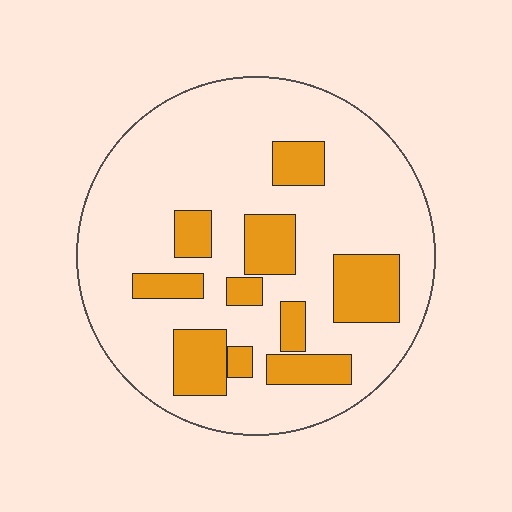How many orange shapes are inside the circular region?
10.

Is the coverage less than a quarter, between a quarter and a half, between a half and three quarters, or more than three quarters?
Less than a quarter.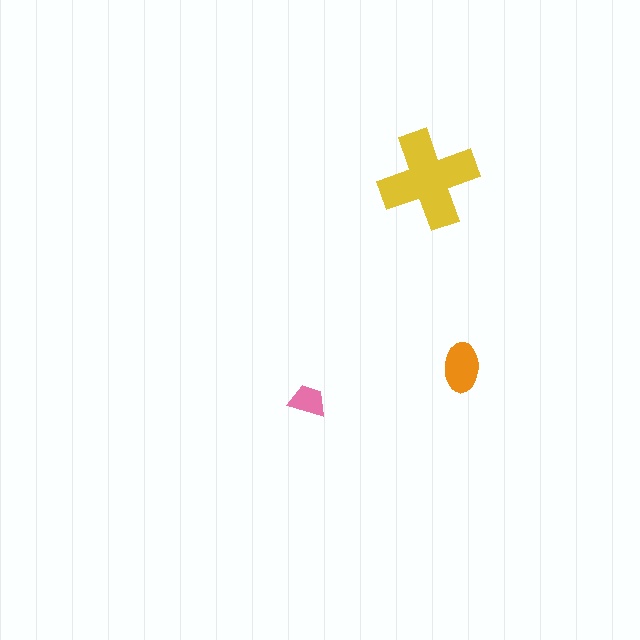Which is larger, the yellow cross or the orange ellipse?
The yellow cross.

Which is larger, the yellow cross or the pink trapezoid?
The yellow cross.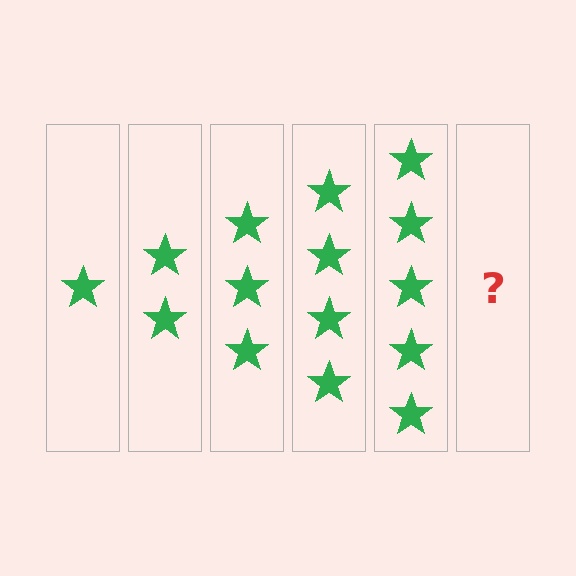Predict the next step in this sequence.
The next step is 6 stars.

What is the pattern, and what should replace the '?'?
The pattern is that each step adds one more star. The '?' should be 6 stars.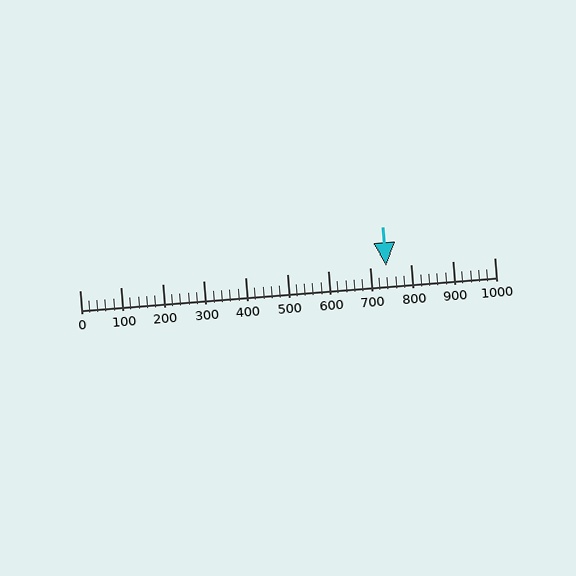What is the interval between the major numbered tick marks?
The major tick marks are spaced 100 units apart.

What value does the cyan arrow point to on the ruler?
The cyan arrow points to approximately 740.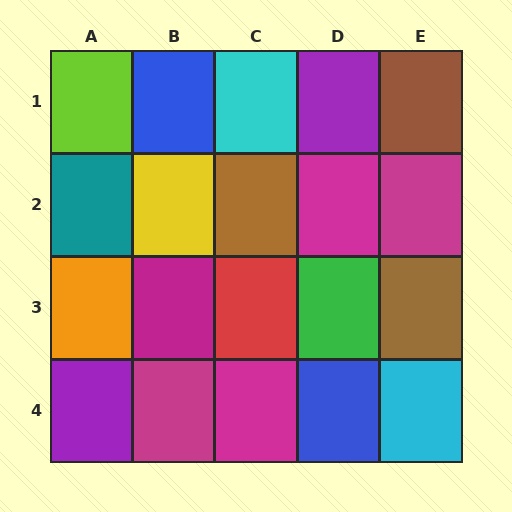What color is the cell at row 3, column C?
Red.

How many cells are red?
1 cell is red.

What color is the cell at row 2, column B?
Yellow.